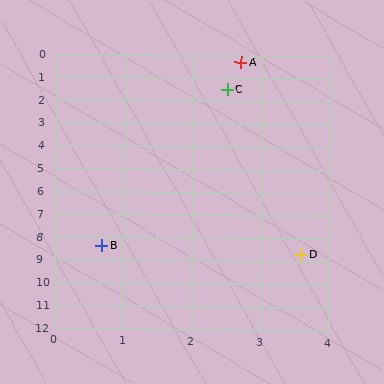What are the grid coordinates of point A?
Point A is at approximately (2.7, 0.3).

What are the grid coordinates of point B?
Point B is at approximately (0.7, 8.4).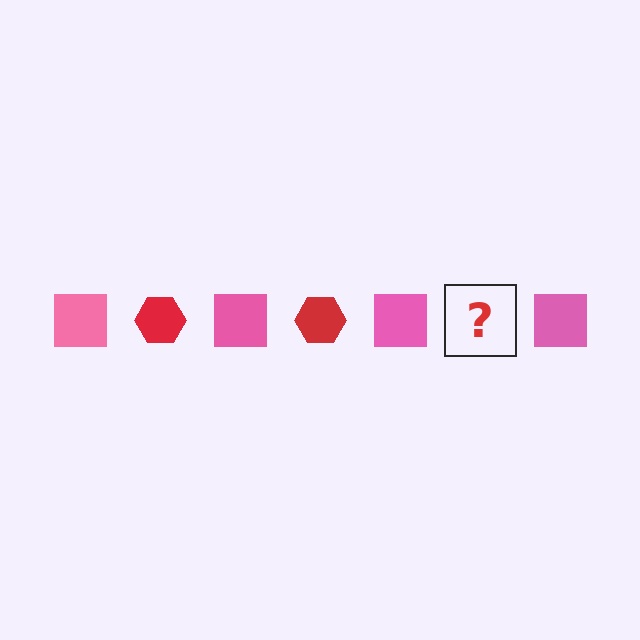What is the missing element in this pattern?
The missing element is a red hexagon.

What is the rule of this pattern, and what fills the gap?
The rule is that the pattern alternates between pink square and red hexagon. The gap should be filled with a red hexagon.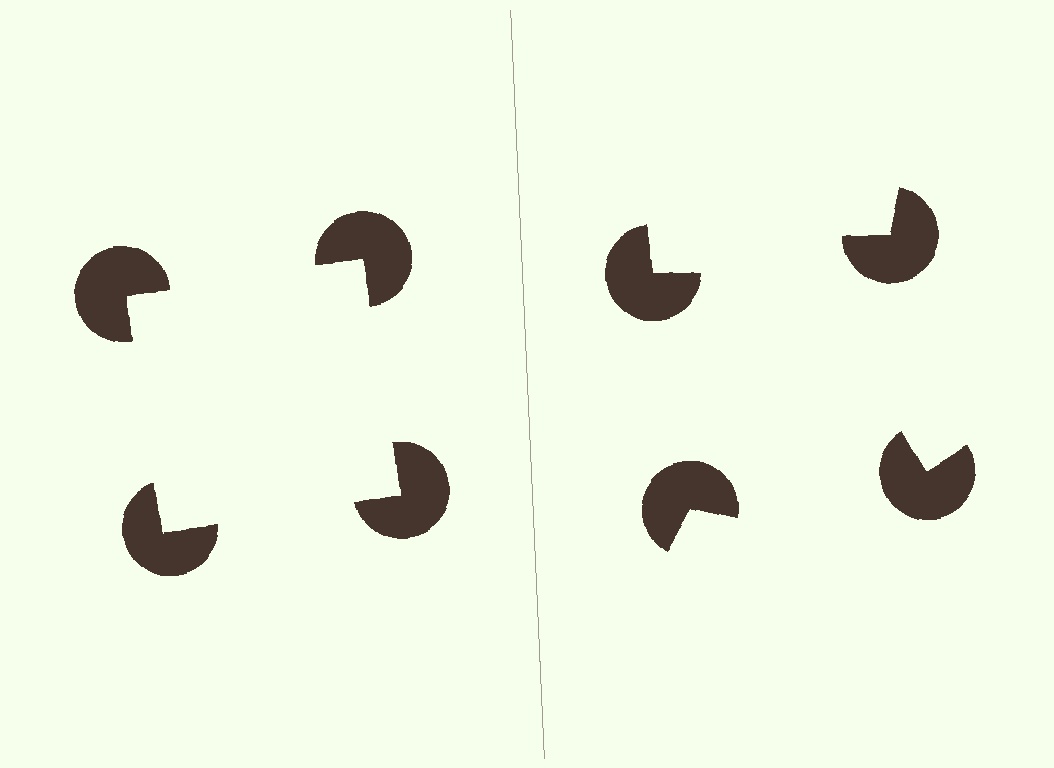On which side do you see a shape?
An illusory square appears on the left side. On the right side the wedge cuts are rotated, so no coherent shape forms.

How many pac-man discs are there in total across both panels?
8 — 4 on each side.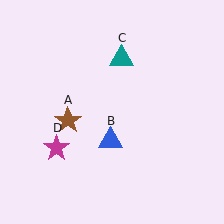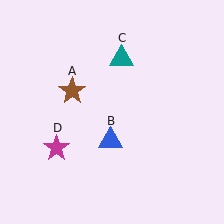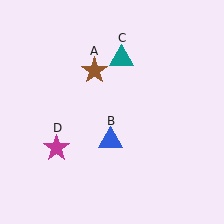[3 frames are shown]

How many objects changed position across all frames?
1 object changed position: brown star (object A).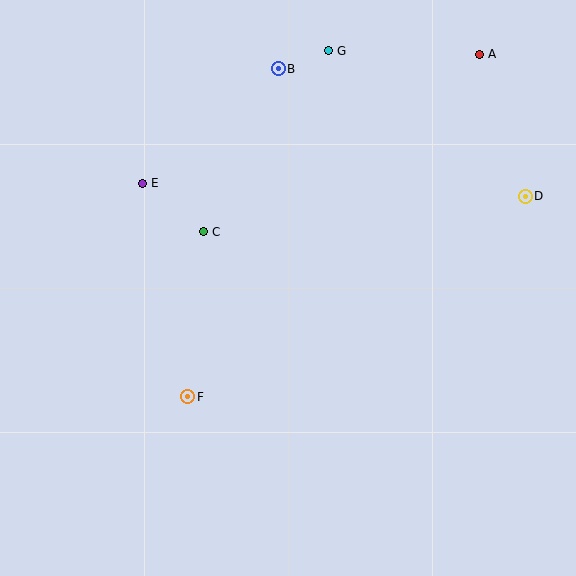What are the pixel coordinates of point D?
Point D is at (525, 196).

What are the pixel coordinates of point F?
Point F is at (188, 397).